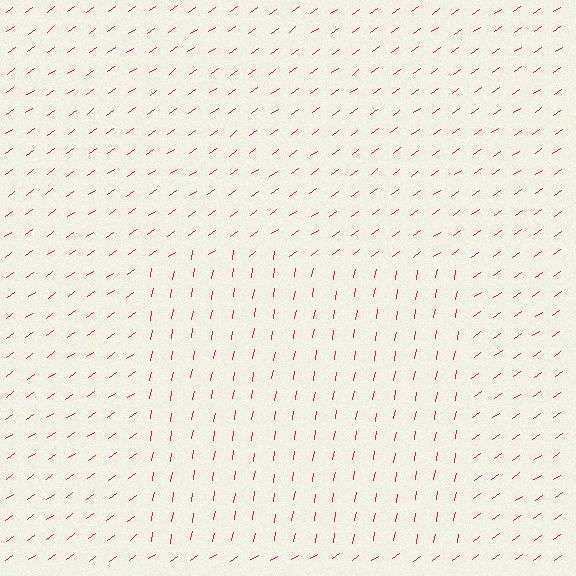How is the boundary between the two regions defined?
The boundary is defined purely by a change in line orientation (approximately 45 degrees difference). All lines are the same color and thickness.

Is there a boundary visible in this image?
Yes, there is a texture boundary formed by a change in line orientation.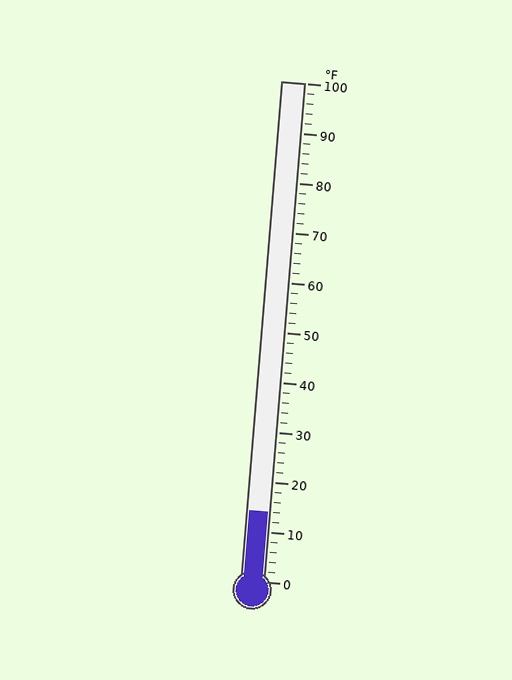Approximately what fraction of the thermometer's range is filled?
The thermometer is filled to approximately 15% of its range.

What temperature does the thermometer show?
The thermometer shows approximately 14°F.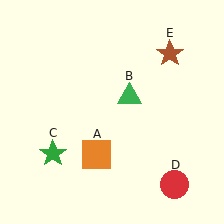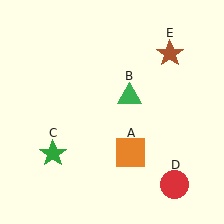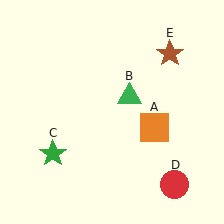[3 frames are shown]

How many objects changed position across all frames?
1 object changed position: orange square (object A).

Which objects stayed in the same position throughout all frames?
Green triangle (object B) and green star (object C) and red circle (object D) and brown star (object E) remained stationary.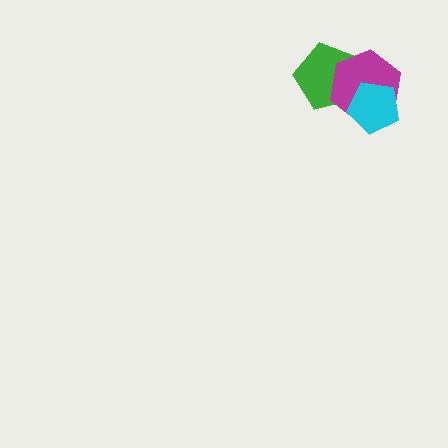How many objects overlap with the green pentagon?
2 objects overlap with the green pentagon.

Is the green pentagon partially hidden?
Yes, it is partially covered by another shape.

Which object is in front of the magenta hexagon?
The cyan pentagon is in front of the magenta hexagon.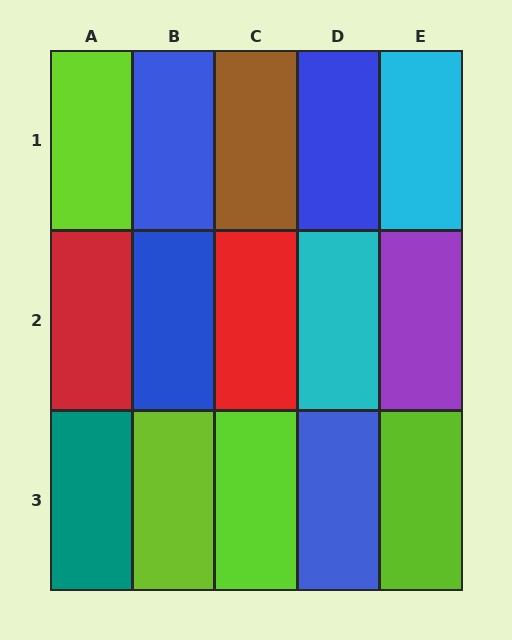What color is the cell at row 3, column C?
Lime.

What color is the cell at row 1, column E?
Cyan.